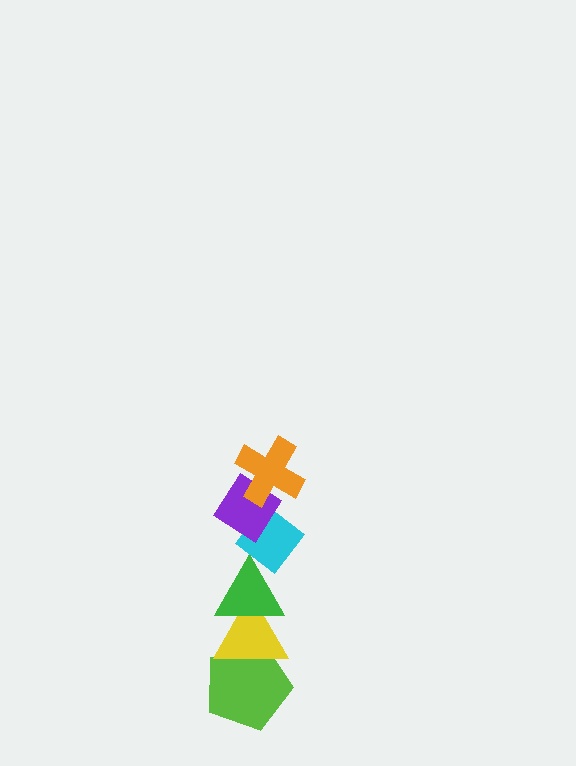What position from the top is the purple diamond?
The purple diamond is 2nd from the top.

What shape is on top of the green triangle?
The cyan diamond is on top of the green triangle.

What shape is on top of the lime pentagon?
The yellow triangle is on top of the lime pentagon.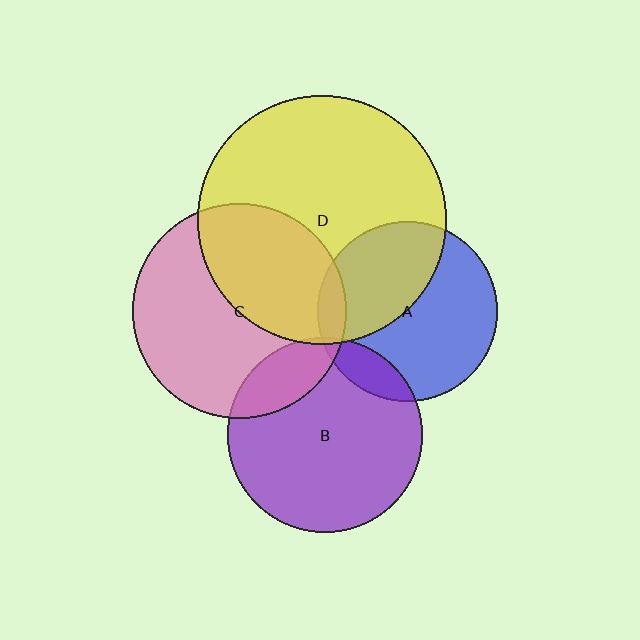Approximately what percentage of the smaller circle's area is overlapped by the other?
Approximately 10%.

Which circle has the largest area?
Circle D (yellow).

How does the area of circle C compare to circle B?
Approximately 1.2 times.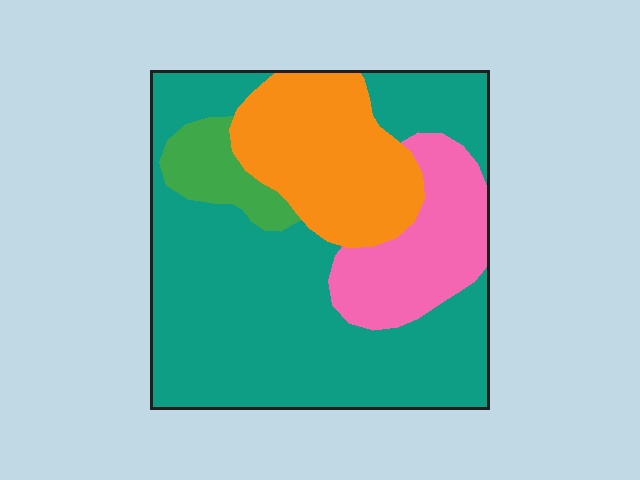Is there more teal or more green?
Teal.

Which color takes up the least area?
Green, at roughly 5%.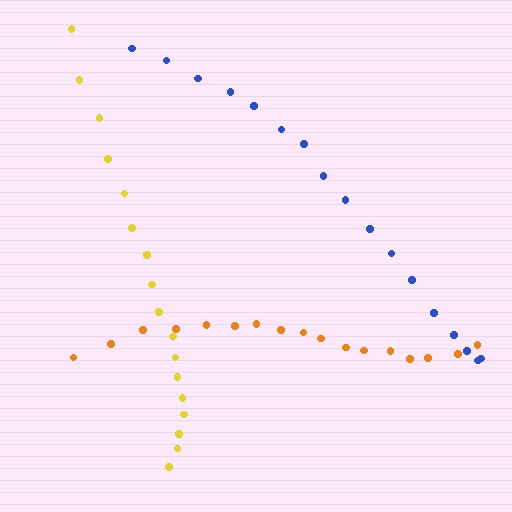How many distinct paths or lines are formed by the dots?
There are 3 distinct paths.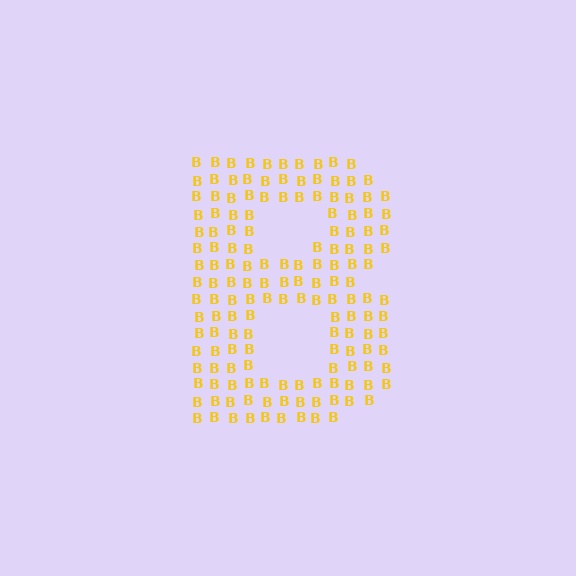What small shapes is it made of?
It is made of small letter B's.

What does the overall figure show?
The overall figure shows the letter B.